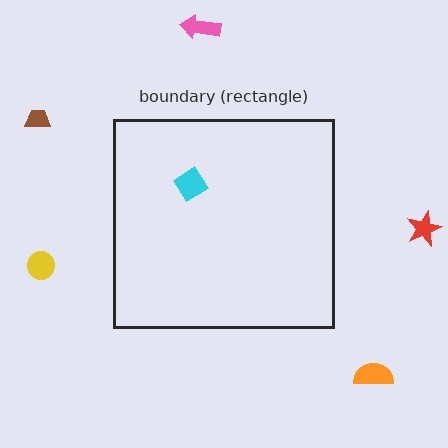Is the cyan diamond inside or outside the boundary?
Inside.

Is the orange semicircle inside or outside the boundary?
Outside.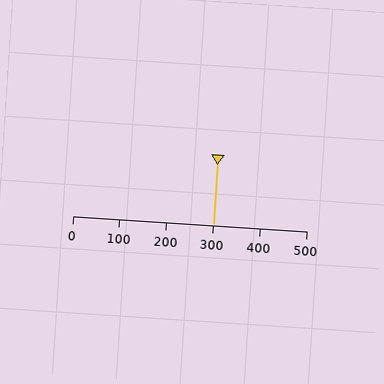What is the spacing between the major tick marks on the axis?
The major ticks are spaced 100 apart.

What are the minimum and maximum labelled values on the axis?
The axis runs from 0 to 500.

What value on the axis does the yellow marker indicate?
The marker indicates approximately 300.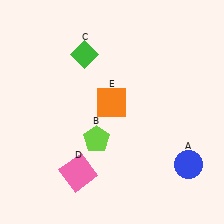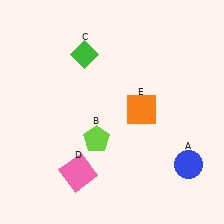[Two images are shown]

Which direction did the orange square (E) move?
The orange square (E) moved right.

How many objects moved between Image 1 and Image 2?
1 object moved between the two images.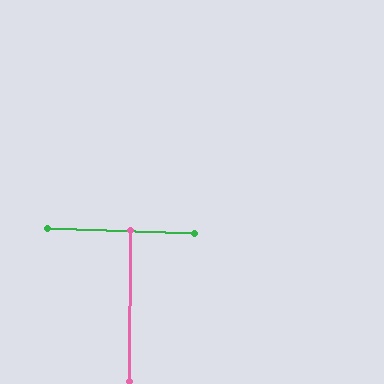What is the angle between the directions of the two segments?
Approximately 88 degrees.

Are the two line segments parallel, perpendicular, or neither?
Perpendicular — they meet at approximately 88°.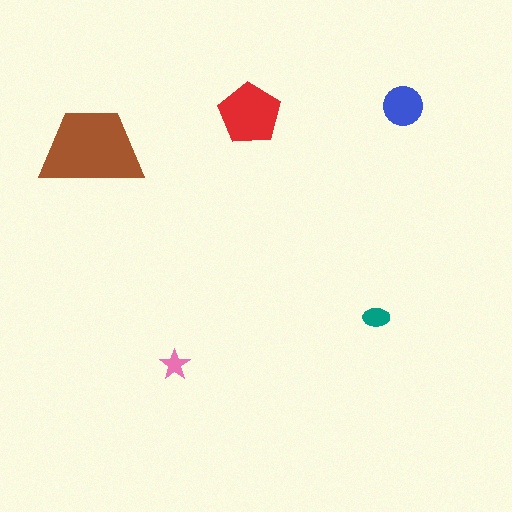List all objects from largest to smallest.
The brown trapezoid, the red pentagon, the blue circle, the teal ellipse, the pink star.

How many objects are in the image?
There are 5 objects in the image.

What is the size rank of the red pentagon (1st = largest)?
2nd.